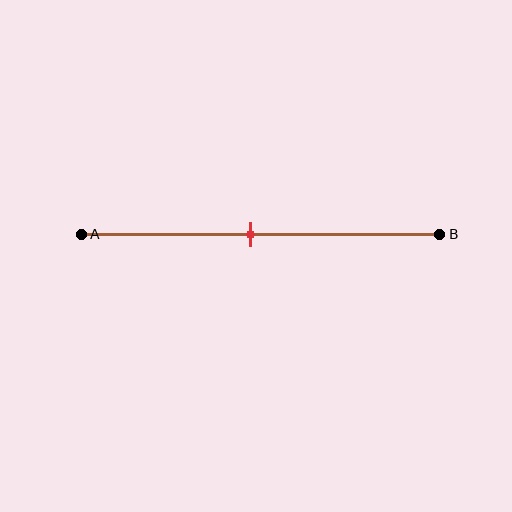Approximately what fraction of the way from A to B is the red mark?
The red mark is approximately 45% of the way from A to B.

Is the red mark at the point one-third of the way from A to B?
No, the mark is at about 45% from A, not at the 33% one-third point.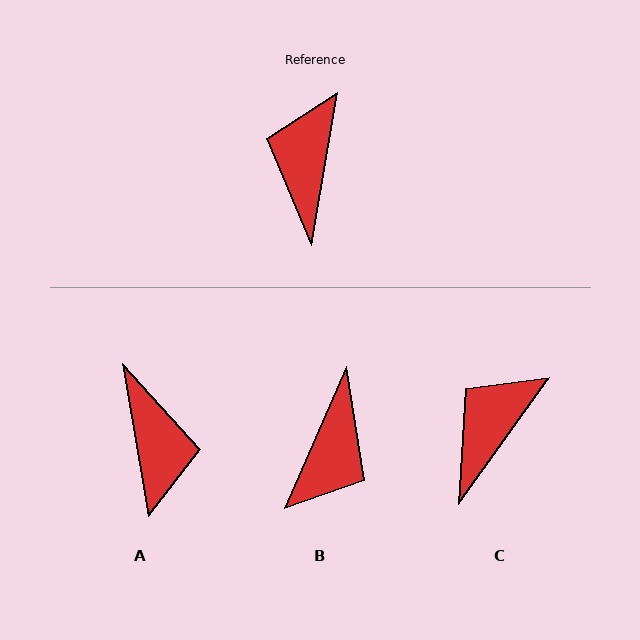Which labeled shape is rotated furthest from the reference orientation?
B, about 166 degrees away.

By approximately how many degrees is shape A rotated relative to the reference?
Approximately 161 degrees clockwise.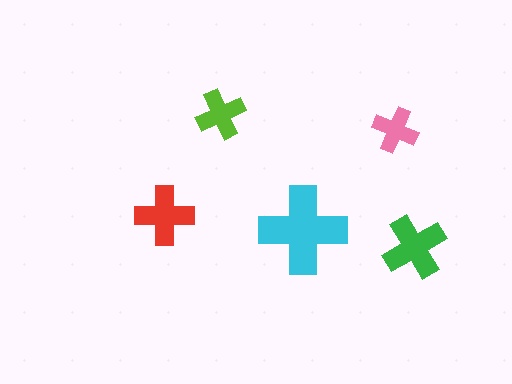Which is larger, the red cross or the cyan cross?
The cyan one.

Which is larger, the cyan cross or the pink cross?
The cyan one.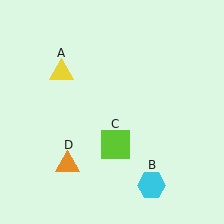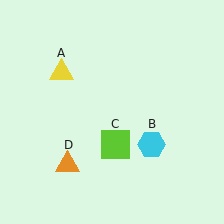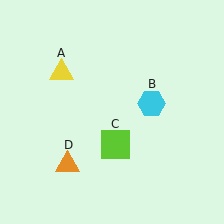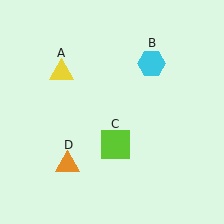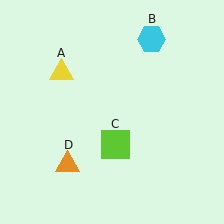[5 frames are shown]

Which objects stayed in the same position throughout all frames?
Yellow triangle (object A) and lime square (object C) and orange triangle (object D) remained stationary.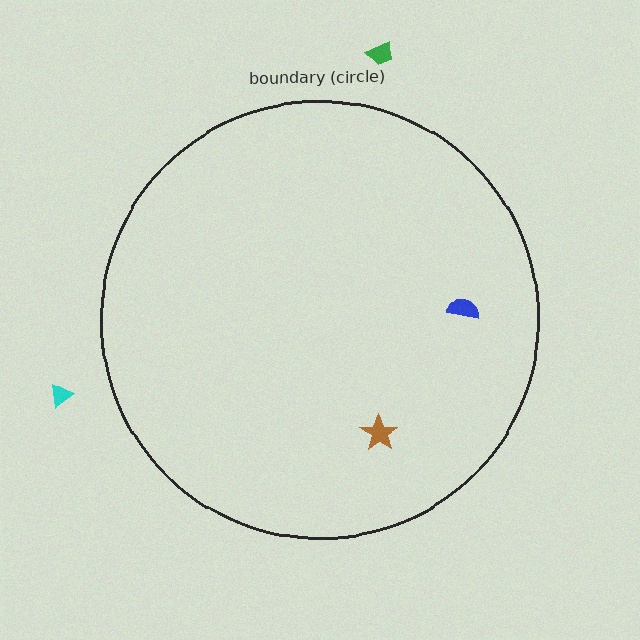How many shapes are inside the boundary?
2 inside, 2 outside.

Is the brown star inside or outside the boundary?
Inside.